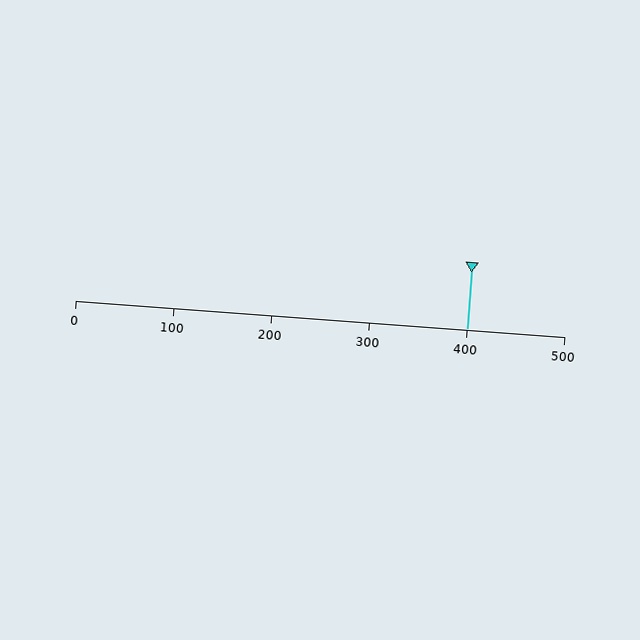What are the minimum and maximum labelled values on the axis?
The axis runs from 0 to 500.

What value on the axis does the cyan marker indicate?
The marker indicates approximately 400.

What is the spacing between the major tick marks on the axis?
The major ticks are spaced 100 apart.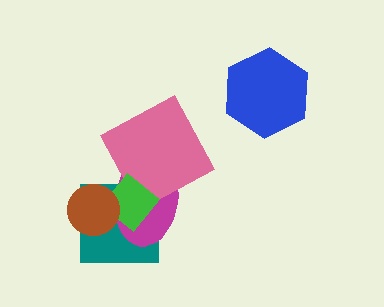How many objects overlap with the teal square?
3 objects overlap with the teal square.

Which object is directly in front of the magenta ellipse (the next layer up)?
The pink square is directly in front of the magenta ellipse.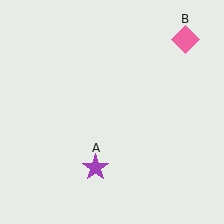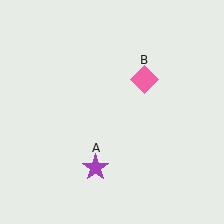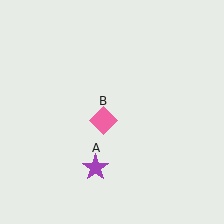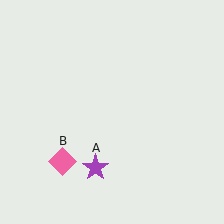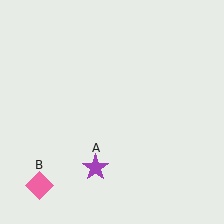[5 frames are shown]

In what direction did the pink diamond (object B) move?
The pink diamond (object B) moved down and to the left.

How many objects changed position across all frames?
1 object changed position: pink diamond (object B).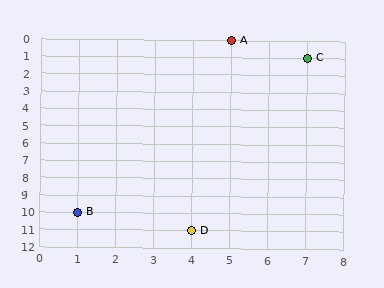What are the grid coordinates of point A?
Point A is at grid coordinates (5, 0).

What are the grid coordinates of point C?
Point C is at grid coordinates (7, 1).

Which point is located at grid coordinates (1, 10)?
Point B is at (1, 10).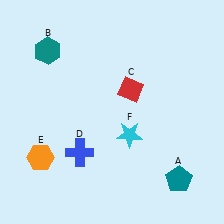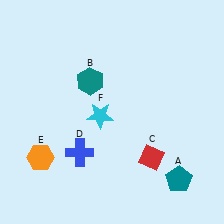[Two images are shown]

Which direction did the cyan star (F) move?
The cyan star (F) moved left.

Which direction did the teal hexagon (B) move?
The teal hexagon (B) moved right.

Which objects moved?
The objects that moved are: the teal hexagon (B), the red diamond (C), the cyan star (F).